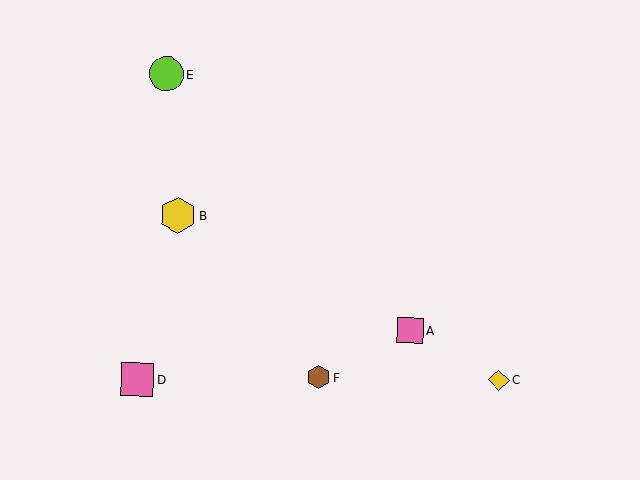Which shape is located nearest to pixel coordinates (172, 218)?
The yellow hexagon (labeled B) at (178, 215) is nearest to that location.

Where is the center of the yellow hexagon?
The center of the yellow hexagon is at (178, 215).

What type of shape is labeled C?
Shape C is a yellow diamond.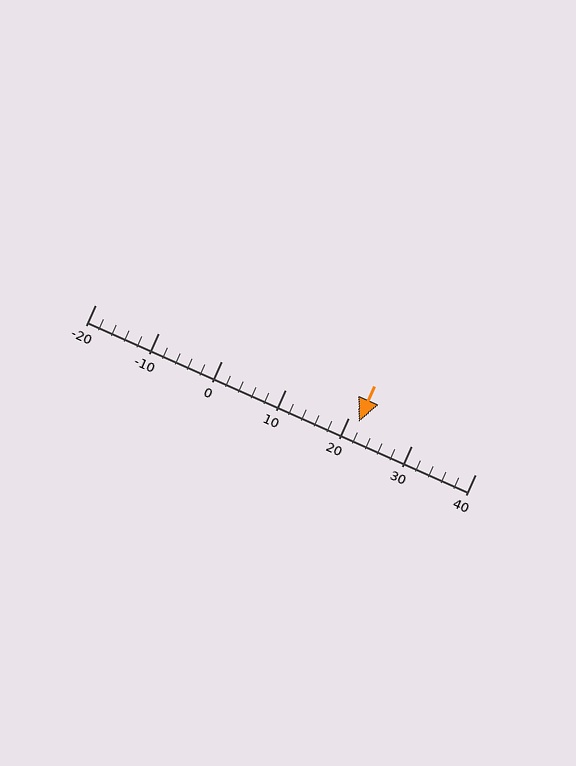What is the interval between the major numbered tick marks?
The major tick marks are spaced 10 units apart.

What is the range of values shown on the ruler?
The ruler shows values from -20 to 40.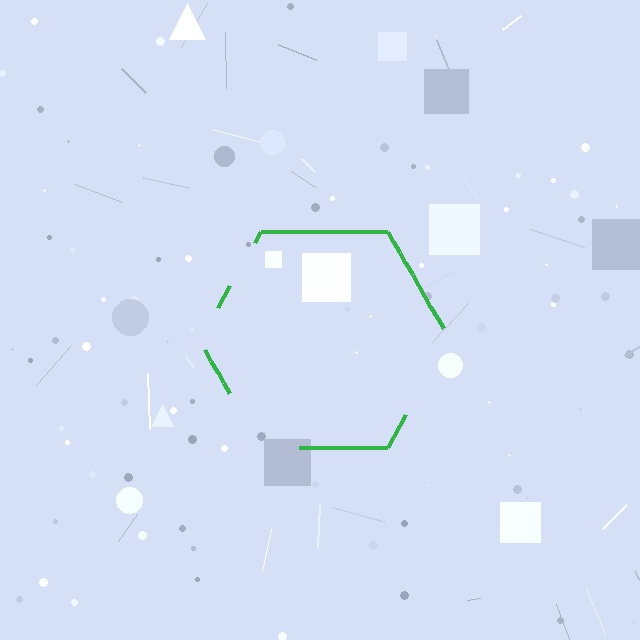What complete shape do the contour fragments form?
The contour fragments form a hexagon.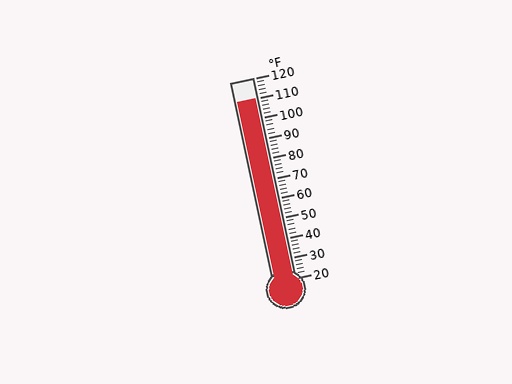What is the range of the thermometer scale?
The thermometer scale ranges from 20°F to 120°F.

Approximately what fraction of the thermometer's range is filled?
The thermometer is filled to approximately 90% of its range.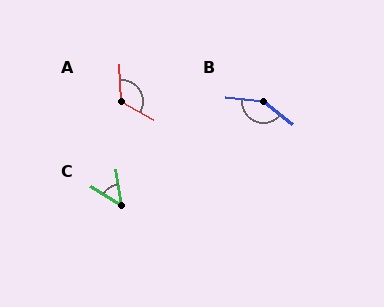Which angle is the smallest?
C, at approximately 50 degrees.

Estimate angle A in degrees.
Approximately 122 degrees.